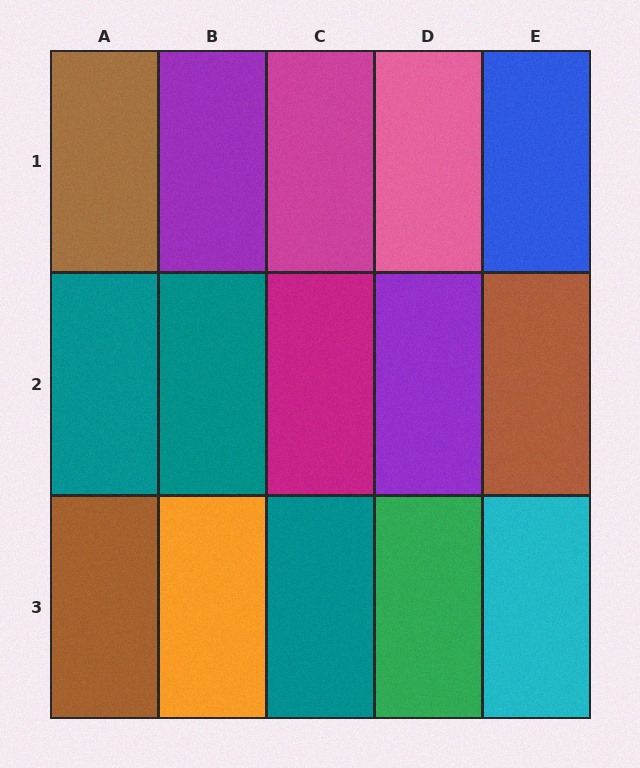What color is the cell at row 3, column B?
Orange.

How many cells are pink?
1 cell is pink.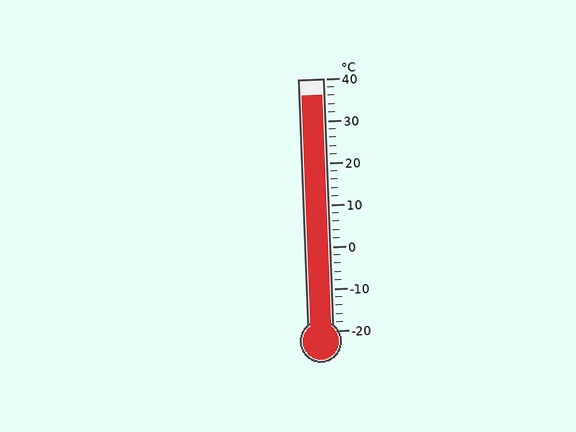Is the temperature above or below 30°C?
The temperature is above 30°C.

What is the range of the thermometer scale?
The thermometer scale ranges from -20°C to 40°C.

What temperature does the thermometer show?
The thermometer shows approximately 36°C.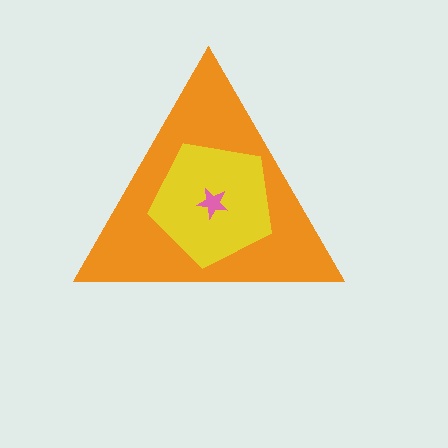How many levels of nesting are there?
3.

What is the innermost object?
The pink star.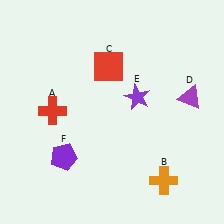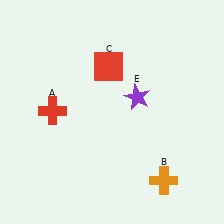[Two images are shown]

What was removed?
The purple pentagon (F), the purple triangle (D) were removed in Image 2.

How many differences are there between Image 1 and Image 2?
There are 2 differences between the two images.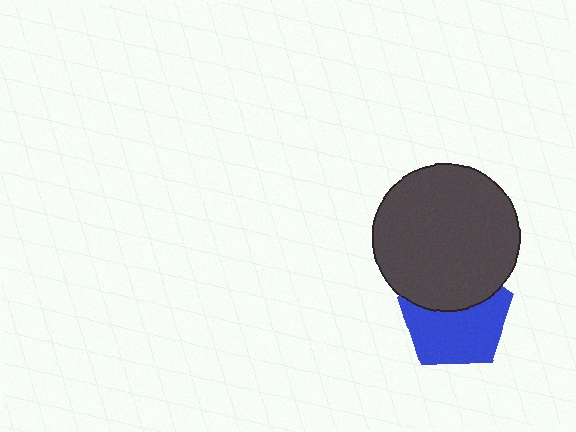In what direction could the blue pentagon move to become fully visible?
The blue pentagon could move down. That would shift it out from behind the dark gray circle entirely.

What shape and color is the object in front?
The object in front is a dark gray circle.